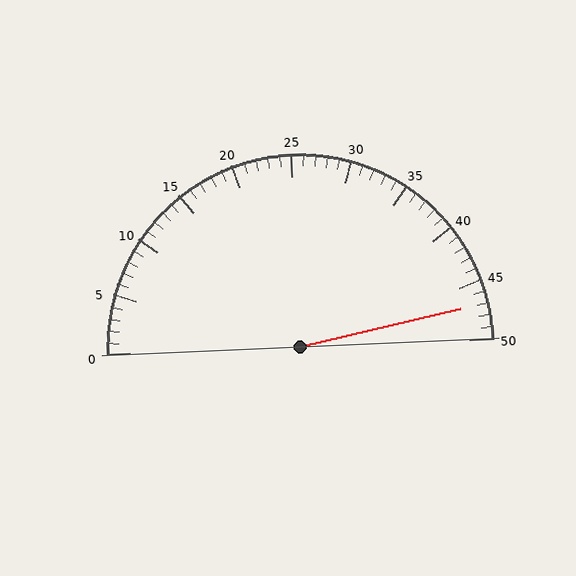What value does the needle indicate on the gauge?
The needle indicates approximately 47.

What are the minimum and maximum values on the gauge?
The gauge ranges from 0 to 50.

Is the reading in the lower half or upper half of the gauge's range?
The reading is in the upper half of the range (0 to 50).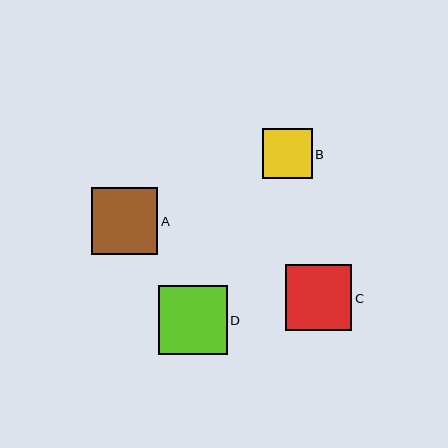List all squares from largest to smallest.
From largest to smallest: D, A, C, B.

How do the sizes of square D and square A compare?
Square D and square A are approximately the same size.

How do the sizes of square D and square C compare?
Square D and square C are approximately the same size.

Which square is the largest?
Square D is the largest with a size of approximately 69 pixels.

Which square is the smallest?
Square B is the smallest with a size of approximately 50 pixels.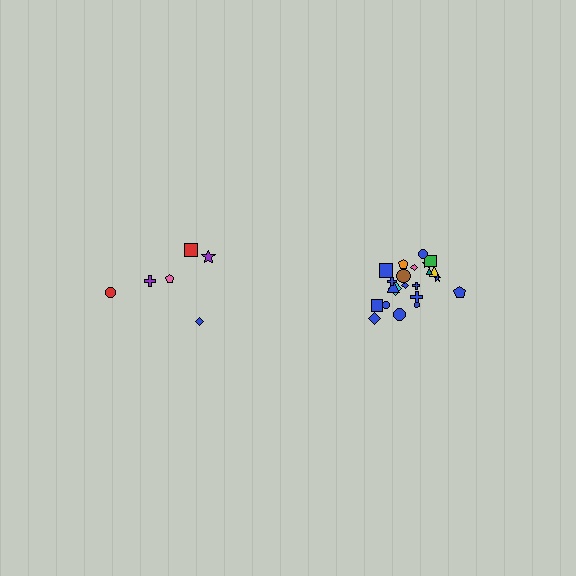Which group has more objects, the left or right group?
The right group.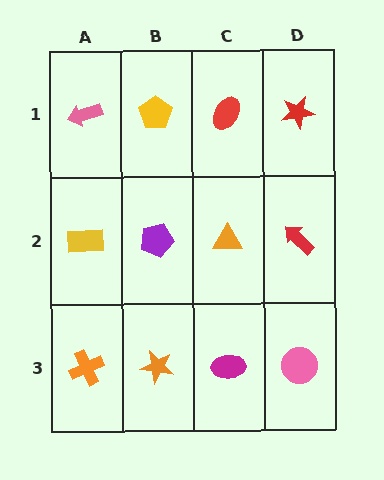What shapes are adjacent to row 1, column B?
A purple pentagon (row 2, column B), a pink arrow (row 1, column A), a red ellipse (row 1, column C).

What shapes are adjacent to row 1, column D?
A red arrow (row 2, column D), a red ellipse (row 1, column C).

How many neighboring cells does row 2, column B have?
4.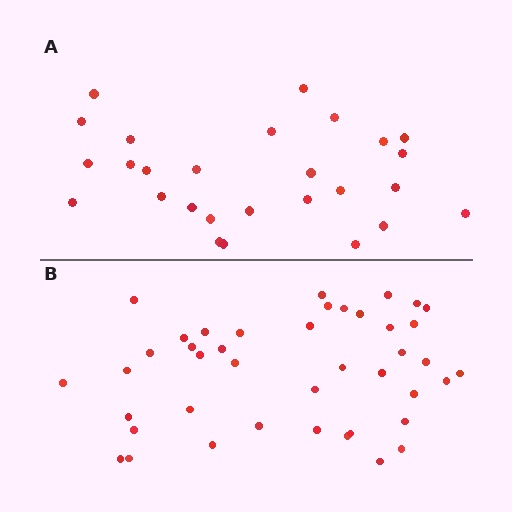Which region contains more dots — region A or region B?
Region B (the bottom region) has more dots.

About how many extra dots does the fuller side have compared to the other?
Region B has approximately 15 more dots than region A.